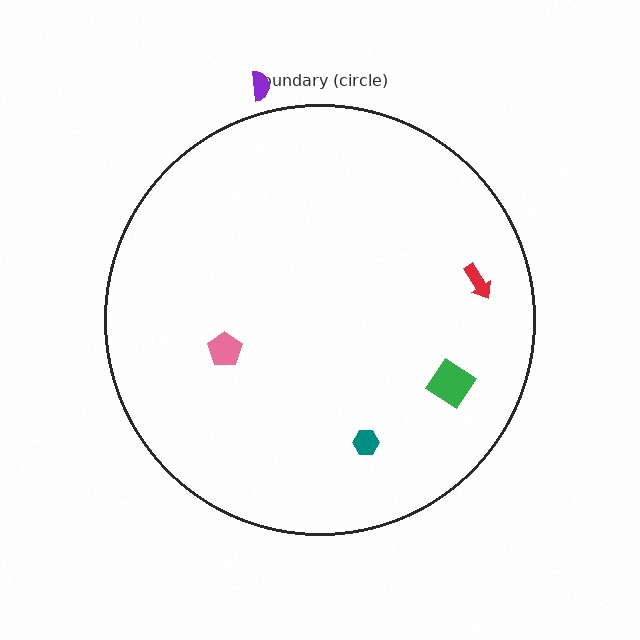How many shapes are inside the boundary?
4 inside, 1 outside.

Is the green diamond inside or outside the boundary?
Inside.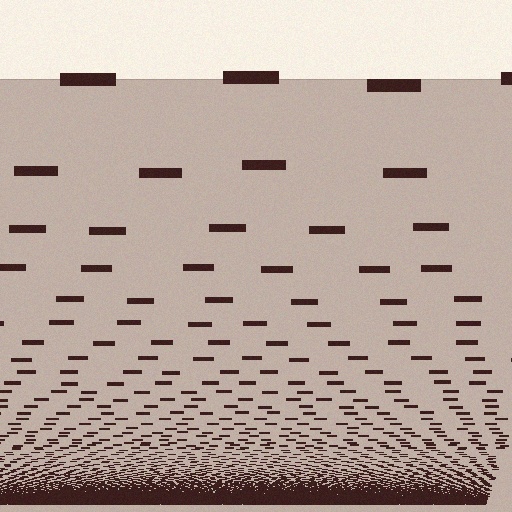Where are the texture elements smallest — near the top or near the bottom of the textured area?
Near the bottom.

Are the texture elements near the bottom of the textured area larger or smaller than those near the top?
Smaller. The gradient is inverted — elements near the bottom are smaller and denser.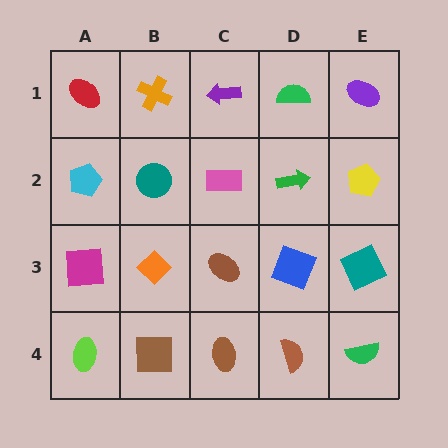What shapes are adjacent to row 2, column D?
A green semicircle (row 1, column D), a blue square (row 3, column D), a pink rectangle (row 2, column C), a yellow pentagon (row 2, column E).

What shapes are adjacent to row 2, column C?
A purple arrow (row 1, column C), a brown ellipse (row 3, column C), a teal circle (row 2, column B), a green arrow (row 2, column D).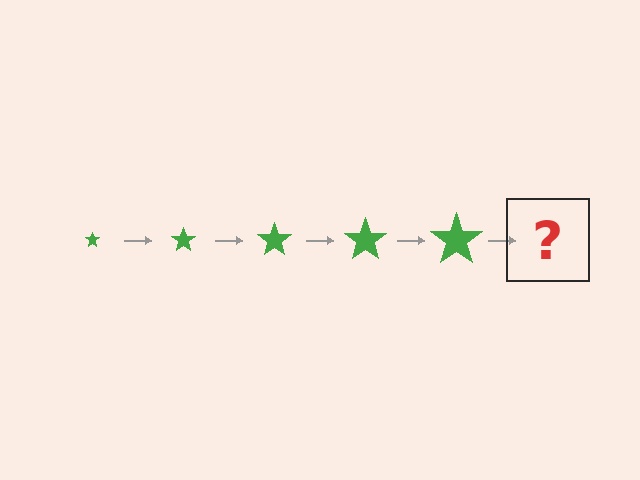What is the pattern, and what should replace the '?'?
The pattern is that the star gets progressively larger each step. The '?' should be a green star, larger than the previous one.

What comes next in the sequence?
The next element should be a green star, larger than the previous one.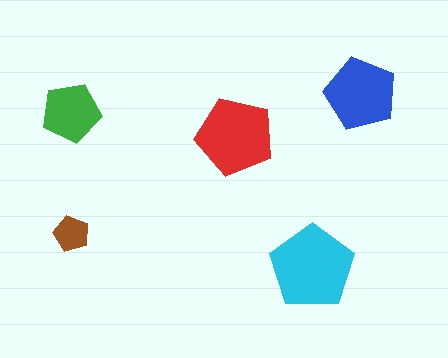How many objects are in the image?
There are 5 objects in the image.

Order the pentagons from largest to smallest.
the cyan one, the red one, the blue one, the green one, the brown one.